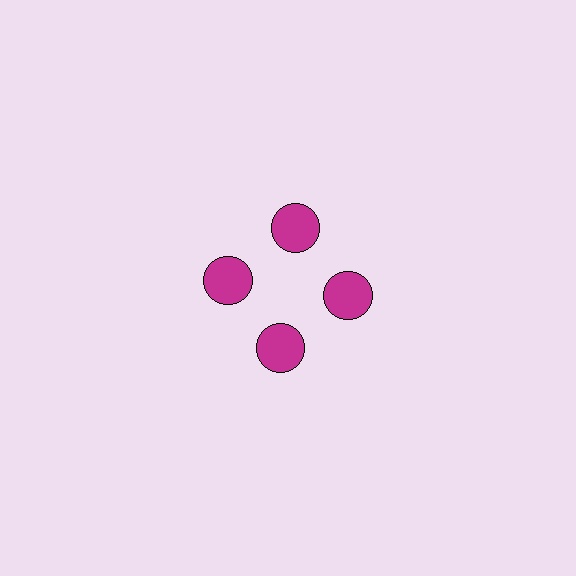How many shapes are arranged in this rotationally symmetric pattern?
There are 4 shapes, arranged in 4 groups of 1.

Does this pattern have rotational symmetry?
Yes, this pattern has 4-fold rotational symmetry. It looks the same after rotating 90 degrees around the center.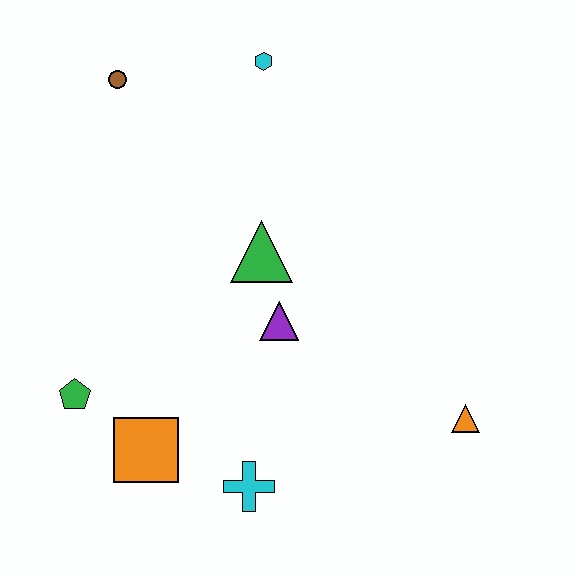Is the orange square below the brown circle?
Yes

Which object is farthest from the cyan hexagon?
The cyan cross is farthest from the cyan hexagon.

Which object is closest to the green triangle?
The purple triangle is closest to the green triangle.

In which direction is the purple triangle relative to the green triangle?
The purple triangle is below the green triangle.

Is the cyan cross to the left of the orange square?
No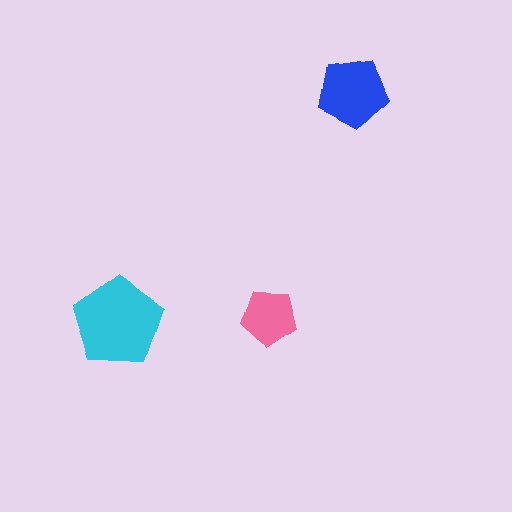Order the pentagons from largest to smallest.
the cyan one, the blue one, the pink one.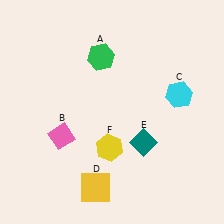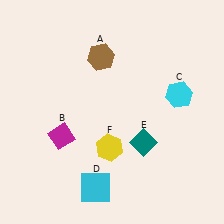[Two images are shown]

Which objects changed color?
A changed from green to brown. B changed from pink to magenta. D changed from yellow to cyan.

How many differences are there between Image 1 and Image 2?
There are 3 differences between the two images.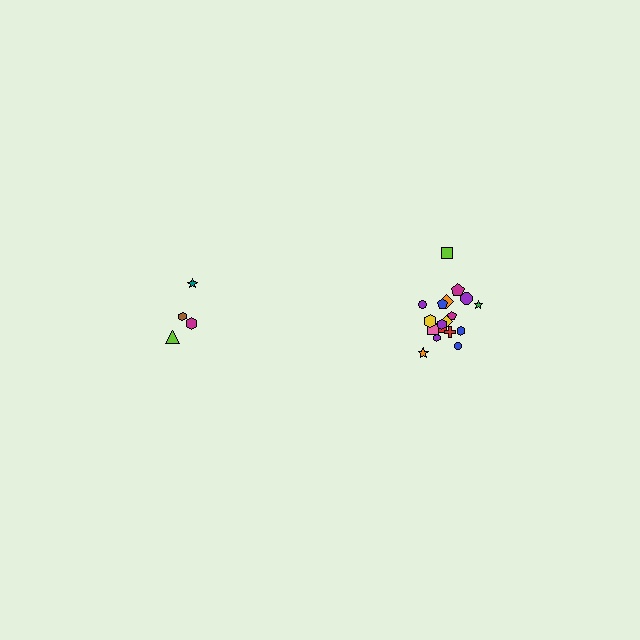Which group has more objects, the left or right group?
The right group.